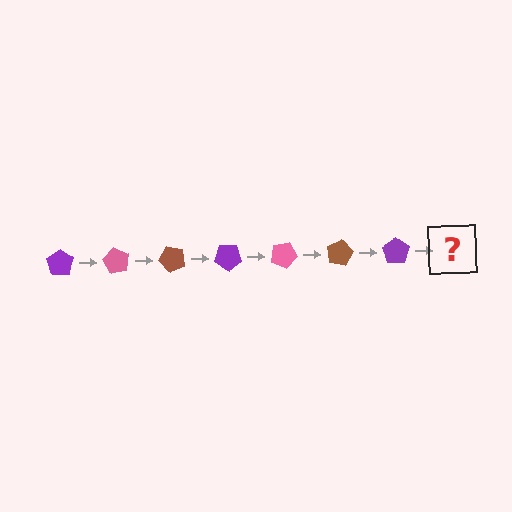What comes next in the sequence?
The next element should be a pink pentagon, rotated 420 degrees from the start.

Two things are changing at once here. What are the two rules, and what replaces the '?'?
The two rules are that it rotates 60 degrees each step and the color cycles through purple, pink, and brown. The '?' should be a pink pentagon, rotated 420 degrees from the start.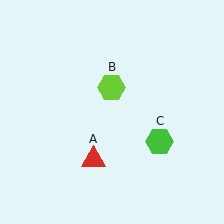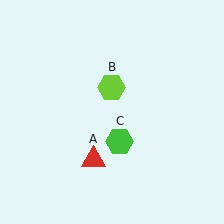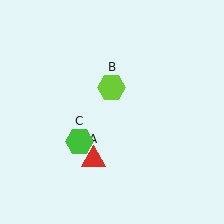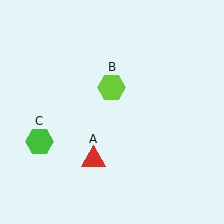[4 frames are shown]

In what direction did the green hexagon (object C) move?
The green hexagon (object C) moved left.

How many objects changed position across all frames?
1 object changed position: green hexagon (object C).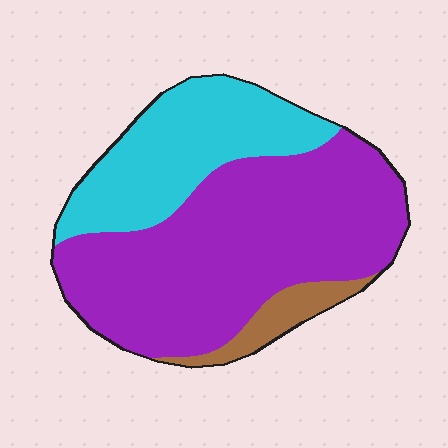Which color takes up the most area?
Purple, at roughly 65%.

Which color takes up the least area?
Brown, at roughly 5%.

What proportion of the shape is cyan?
Cyan takes up between a sixth and a third of the shape.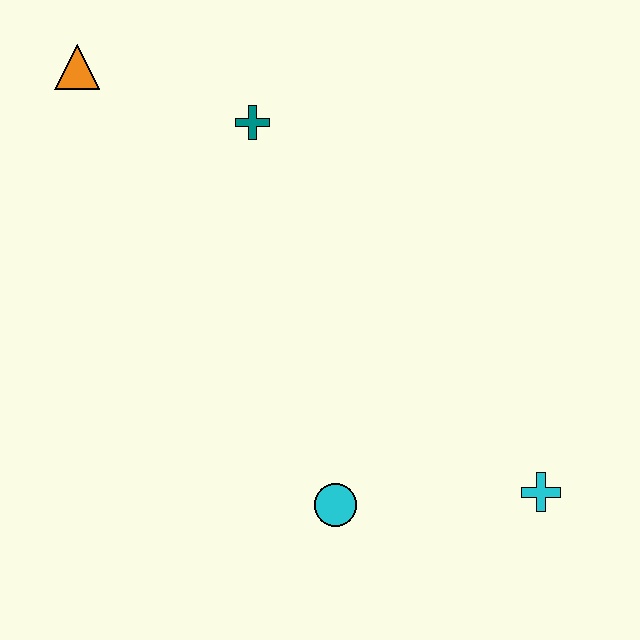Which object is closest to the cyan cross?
The cyan circle is closest to the cyan cross.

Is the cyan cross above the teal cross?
No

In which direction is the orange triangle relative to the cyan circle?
The orange triangle is above the cyan circle.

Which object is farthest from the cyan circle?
The orange triangle is farthest from the cyan circle.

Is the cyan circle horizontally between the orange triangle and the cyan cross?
Yes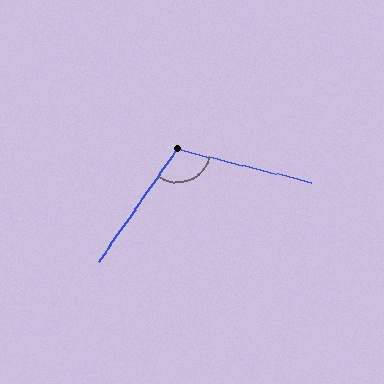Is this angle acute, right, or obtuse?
It is obtuse.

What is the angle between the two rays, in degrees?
Approximately 111 degrees.